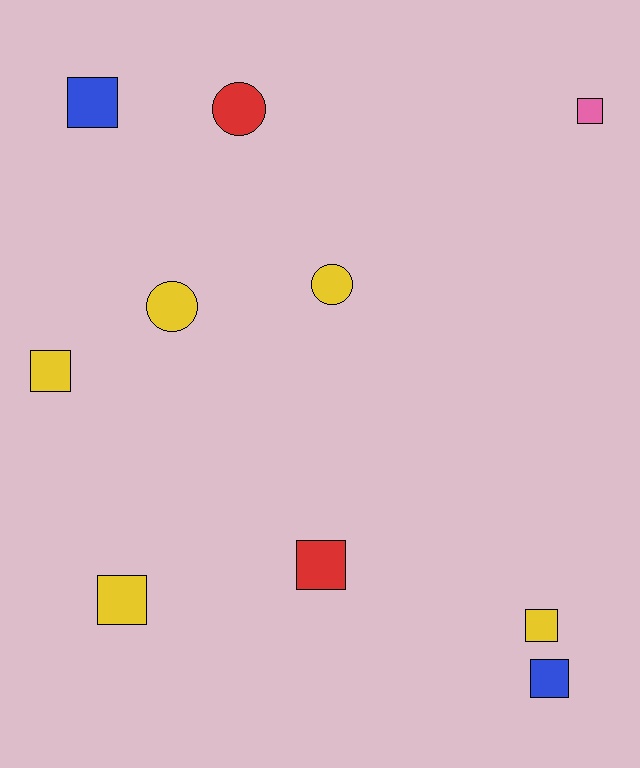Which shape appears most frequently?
Square, with 7 objects.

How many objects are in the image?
There are 10 objects.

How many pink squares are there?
There is 1 pink square.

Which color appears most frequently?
Yellow, with 5 objects.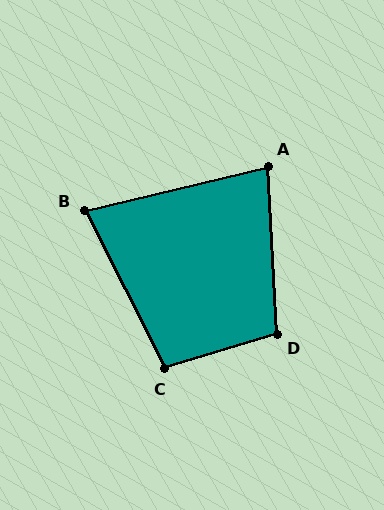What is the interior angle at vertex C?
Approximately 100 degrees (obtuse).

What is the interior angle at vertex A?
Approximately 80 degrees (acute).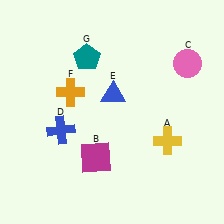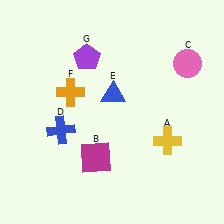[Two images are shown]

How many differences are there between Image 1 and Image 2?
There is 1 difference between the two images.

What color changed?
The pentagon (G) changed from teal in Image 1 to purple in Image 2.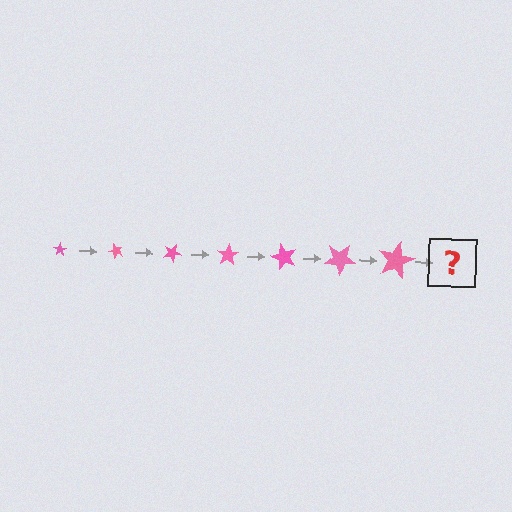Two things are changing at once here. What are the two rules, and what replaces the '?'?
The two rules are that the star grows larger each step and it rotates 50 degrees each step. The '?' should be a star, larger than the previous one and rotated 350 degrees from the start.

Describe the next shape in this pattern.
It should be a star, larger than the previous one and rotated 350 degrees from the start.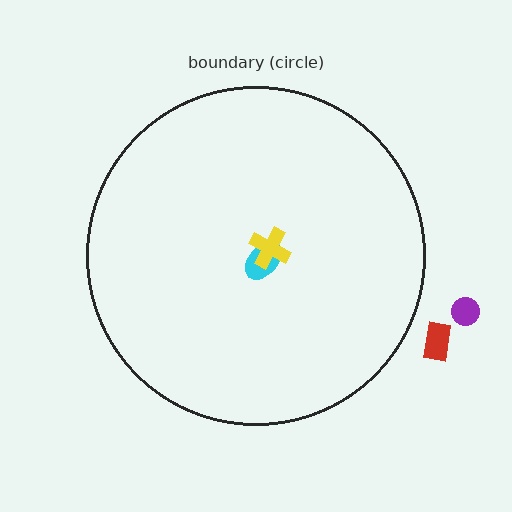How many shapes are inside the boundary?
2 inside, 2 outside.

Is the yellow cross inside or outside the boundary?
Inside.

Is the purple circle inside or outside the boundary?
Outside.